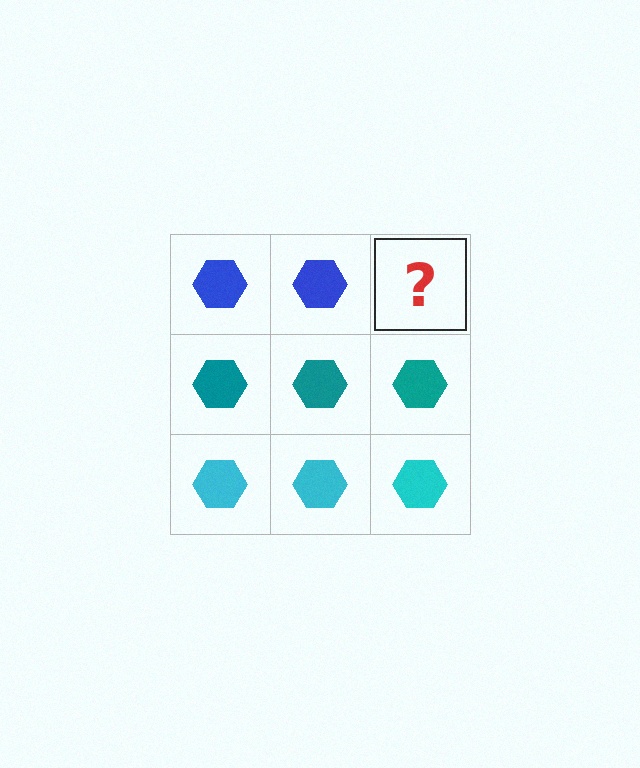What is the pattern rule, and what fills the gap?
The rule is that each row has a consistent color. The gap should be filled with a blue hexagon.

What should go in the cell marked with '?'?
The missing cell should contain a blue hexagon.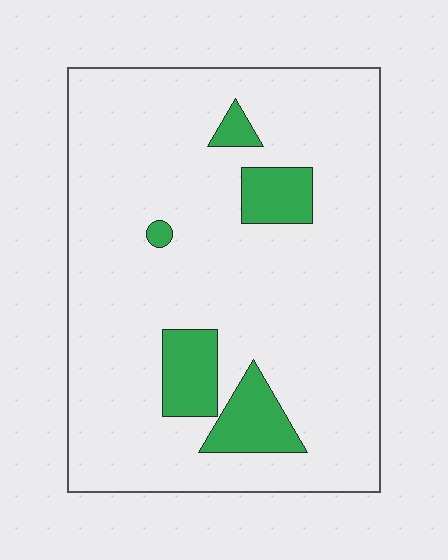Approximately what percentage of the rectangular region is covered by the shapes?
Approximately 10%.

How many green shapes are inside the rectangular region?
5.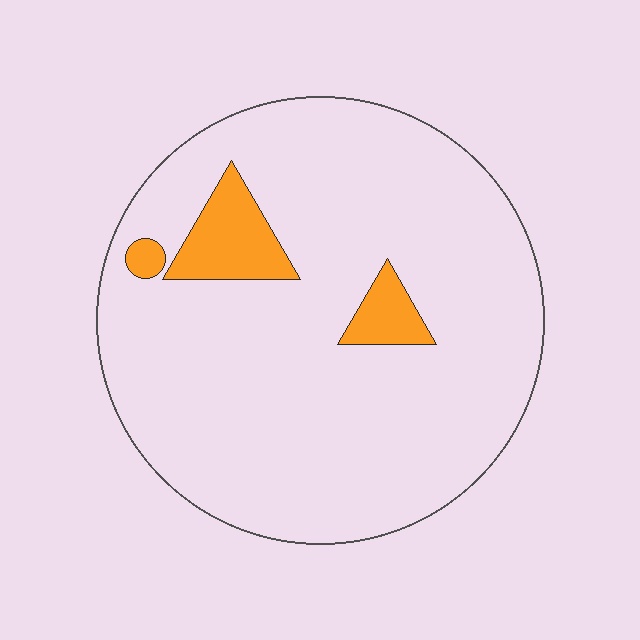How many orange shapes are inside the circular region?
3.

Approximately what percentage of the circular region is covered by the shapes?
Approximately 10%.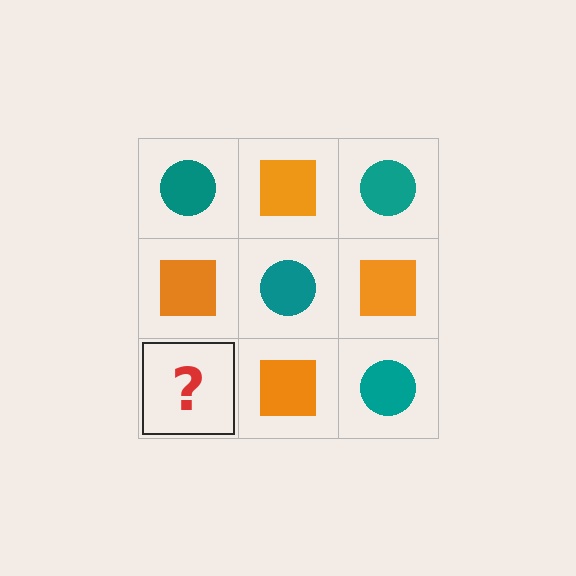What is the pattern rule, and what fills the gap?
The rule is that it alternates teal circle and orange square in a checkerboard pattern. The gap should be filled with a teal circle.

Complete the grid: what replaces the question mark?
The question mark should be replaced with a teal circle.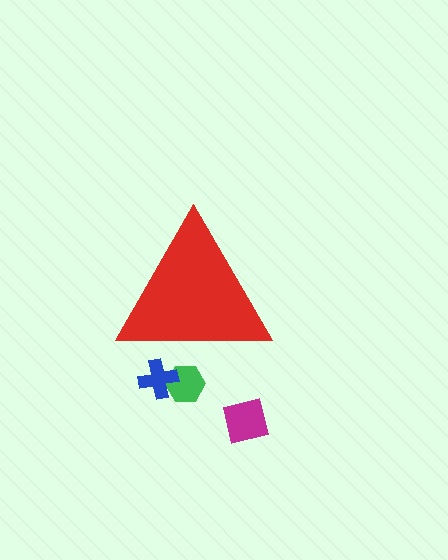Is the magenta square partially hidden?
No, the magenta square is fully visible.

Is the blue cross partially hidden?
Yes, the blue cross is partially hidden behind the red triangle.